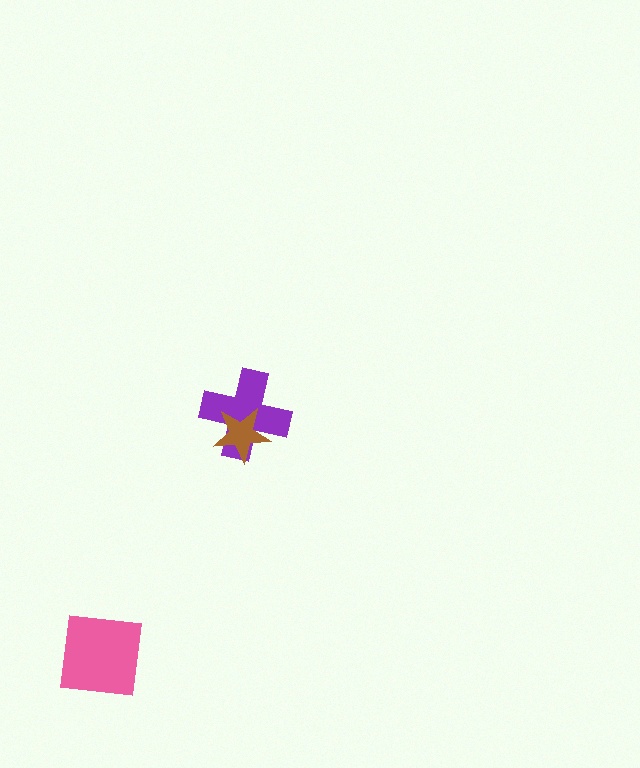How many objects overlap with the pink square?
0 objects overlap with the pink square.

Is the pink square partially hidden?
No, no other shape covers it.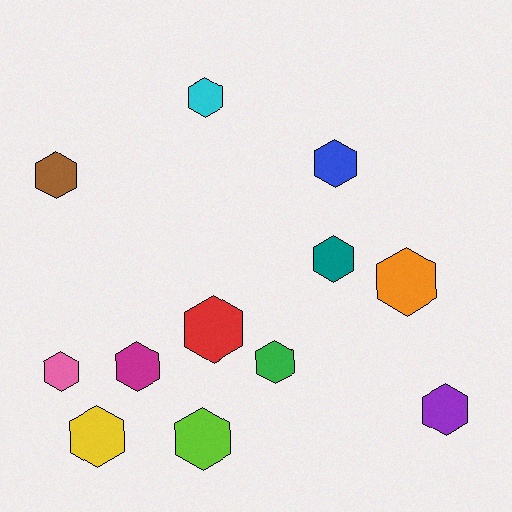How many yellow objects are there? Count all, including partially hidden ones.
There is 1 yellow object.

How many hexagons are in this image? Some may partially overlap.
There are 12 hexagons.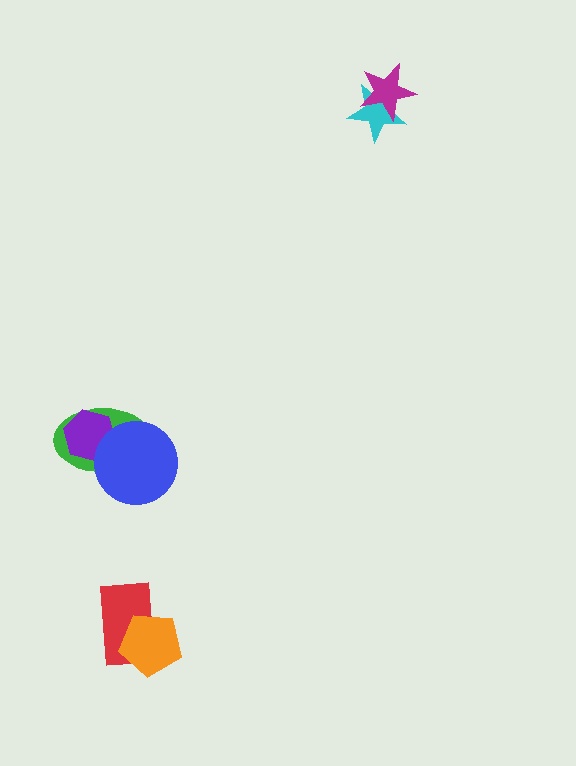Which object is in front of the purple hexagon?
The blue circle is in front of the purple hexagon.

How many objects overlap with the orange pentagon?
1 object overlaps with the orange pentagon.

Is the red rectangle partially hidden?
Yes, it is partially covered by another shape.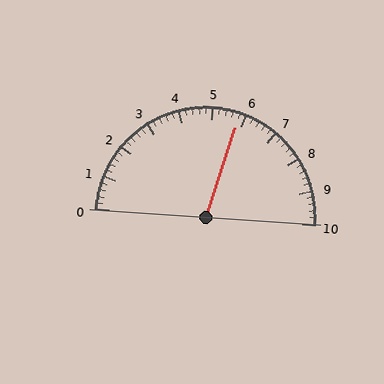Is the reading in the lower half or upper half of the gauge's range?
The reading is in the upper half of the range (0 to 10).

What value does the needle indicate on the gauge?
The needle indicates approximately 5.8.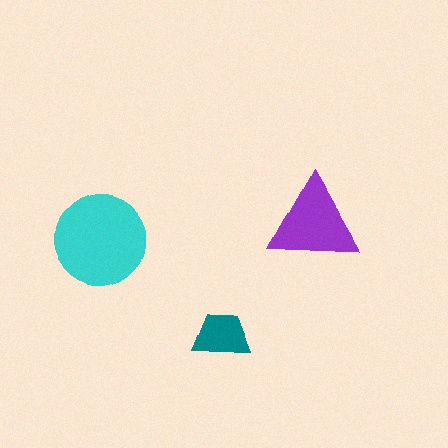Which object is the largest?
The cyan circle.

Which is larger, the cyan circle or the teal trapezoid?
The cyan circle.